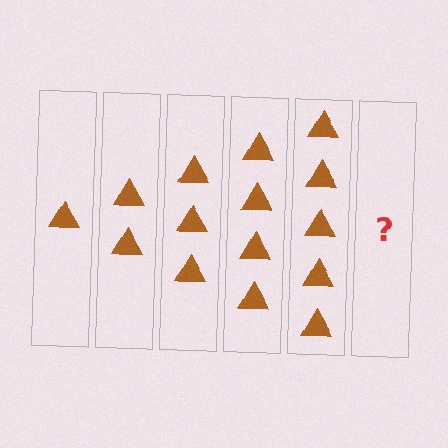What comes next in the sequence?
The next element should be 6 triangles.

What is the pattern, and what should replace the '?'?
The pattern is that each step adds one more triangle. The '?' should be 6 triangles.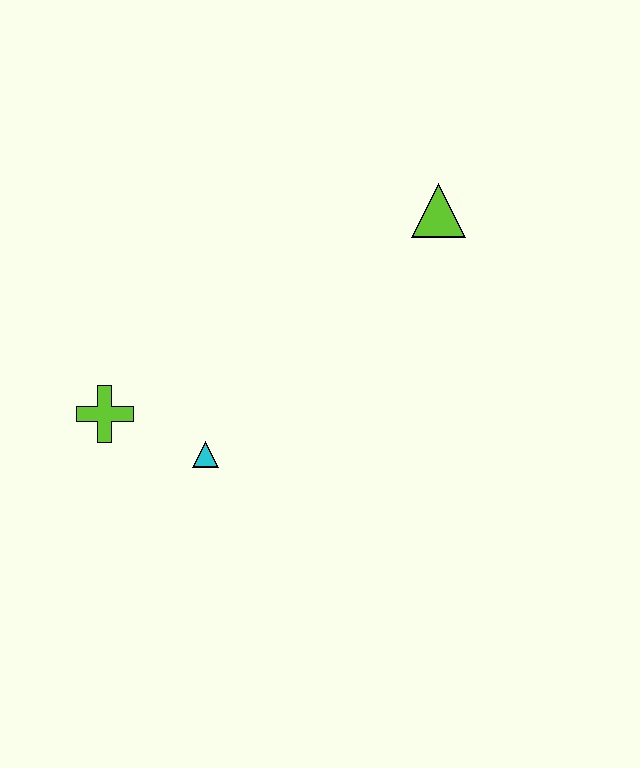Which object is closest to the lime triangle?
The cyan triangle is closest to the lime triangle.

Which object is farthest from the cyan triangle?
The lime triangle is farthest from the cyan triangle.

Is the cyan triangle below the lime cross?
Yes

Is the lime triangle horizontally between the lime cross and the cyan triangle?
No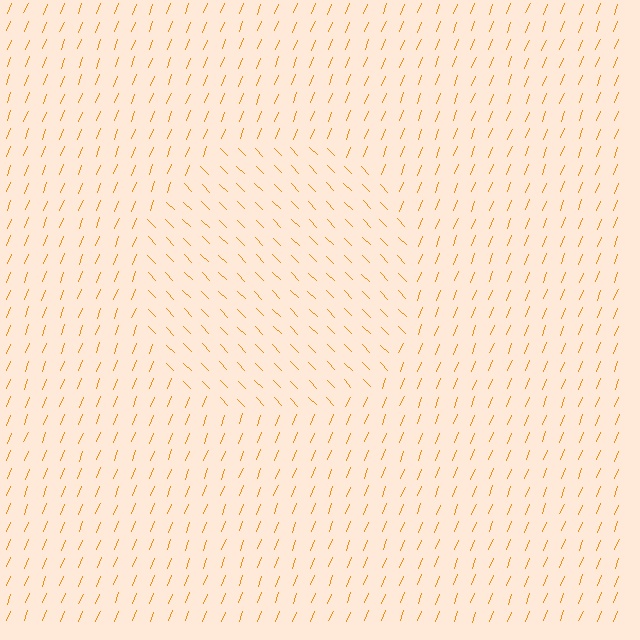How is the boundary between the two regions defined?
The boundary is defined purely by a change in line orientation (approximately 66 degrees difference). All lines are the same color and thickness.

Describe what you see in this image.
The image is filled with small orange line segments. A circle region in the image has lines oriented differently from the surrounding lines, creating a visible texture boundary.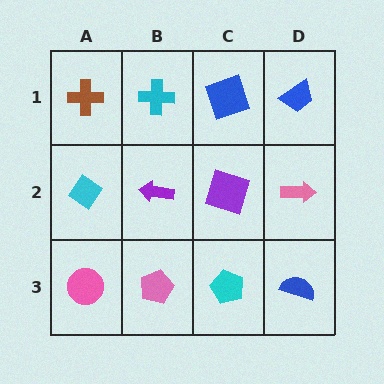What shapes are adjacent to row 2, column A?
A brown cross (row 1, column A), a pink circle (row 3, column A), a purple arrow (row 2, column B).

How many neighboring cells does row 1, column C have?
3.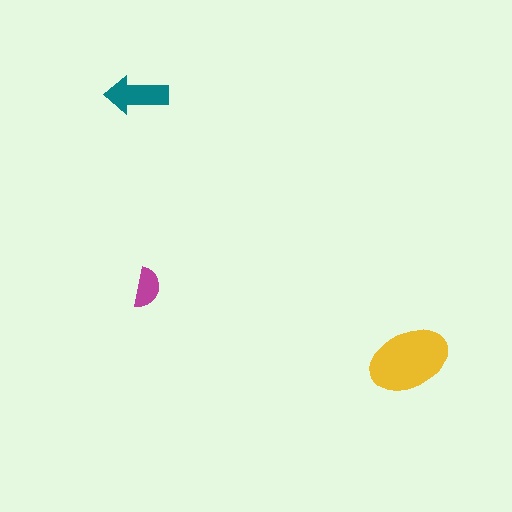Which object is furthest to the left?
The teal arrow is leftmost.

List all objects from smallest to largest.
The magenta semicircle, the teal arrow, the yellow ellipse.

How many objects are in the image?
There are 3 objects in the image.